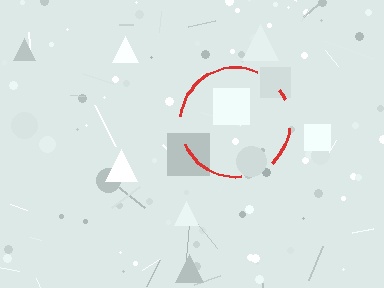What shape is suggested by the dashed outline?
The dashed outline suggests a circle.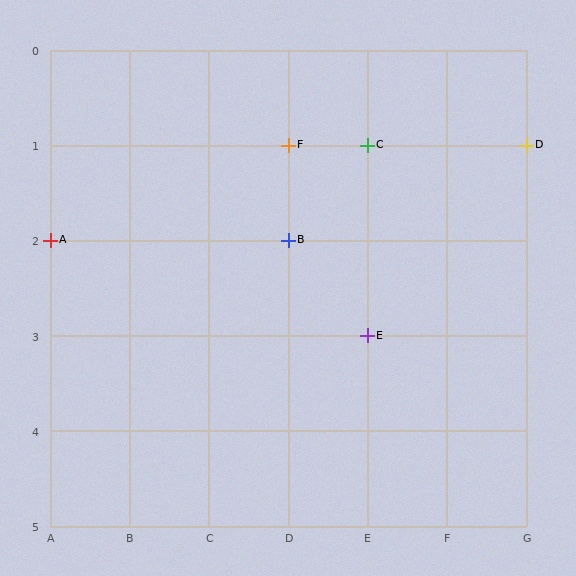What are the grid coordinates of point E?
Point E is at grid coordinates (E, 3).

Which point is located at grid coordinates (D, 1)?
Point F is at (D, 1).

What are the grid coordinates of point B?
Point B is at grid coordinates (D, 2).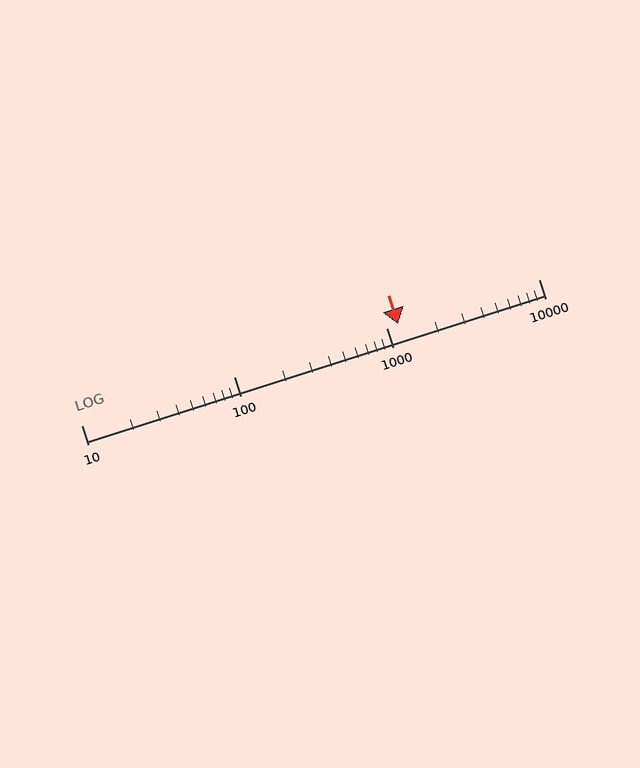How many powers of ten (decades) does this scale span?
The scale spans 3 decades, from 10 to 10000.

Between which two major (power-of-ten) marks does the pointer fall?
The pointer is between 1000 and 10000.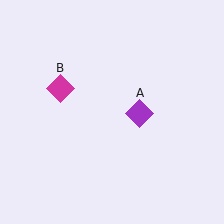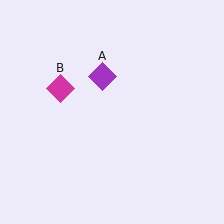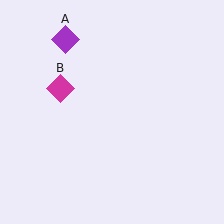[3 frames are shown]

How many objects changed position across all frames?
1 object changed position: purple diamond (object A).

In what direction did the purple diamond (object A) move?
The purple diamond (object A) moved up and to the left.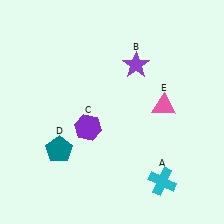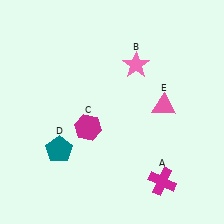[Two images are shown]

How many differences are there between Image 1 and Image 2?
There are 3 differences between the two images.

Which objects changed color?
A changed from cyan to magenta. B changed from purple to pink. C changed from purple to magenta.